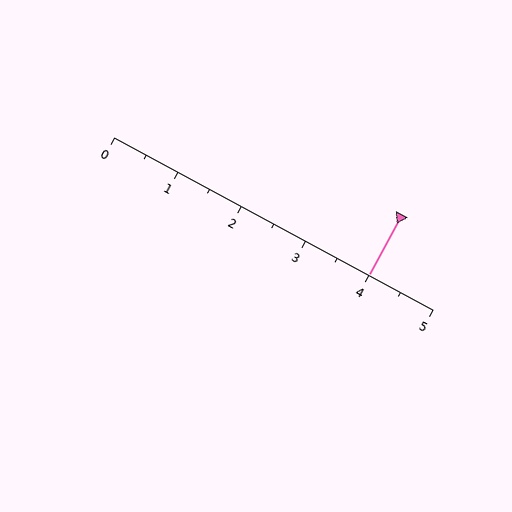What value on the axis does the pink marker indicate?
The marker indicates approximately 4.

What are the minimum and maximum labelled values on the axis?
The axis runs from 0 to 5.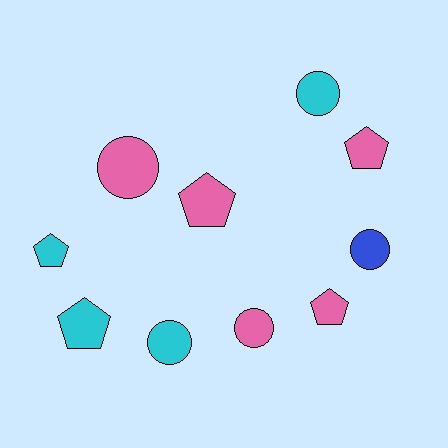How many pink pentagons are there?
There are 3 pink pentagons.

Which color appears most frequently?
Pink, with 5 objects.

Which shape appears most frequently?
Pentagon, with 5 objects.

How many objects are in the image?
There are 10 objects.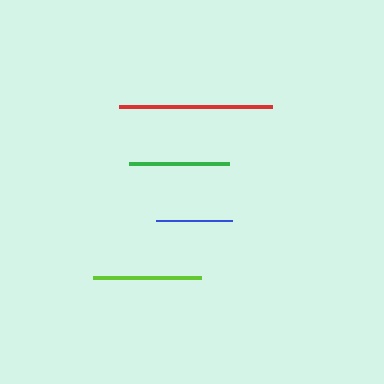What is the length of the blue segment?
The blue segment is approximately 76 pixels long.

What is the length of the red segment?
The red segment is approximately 153 pixels long.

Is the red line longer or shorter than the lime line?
The red line is longer than the lime line.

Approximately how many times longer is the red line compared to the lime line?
The red line is approximately 1.4 times the length of the lime line.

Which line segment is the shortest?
The blue line is the shortest at approximately 76 pixels.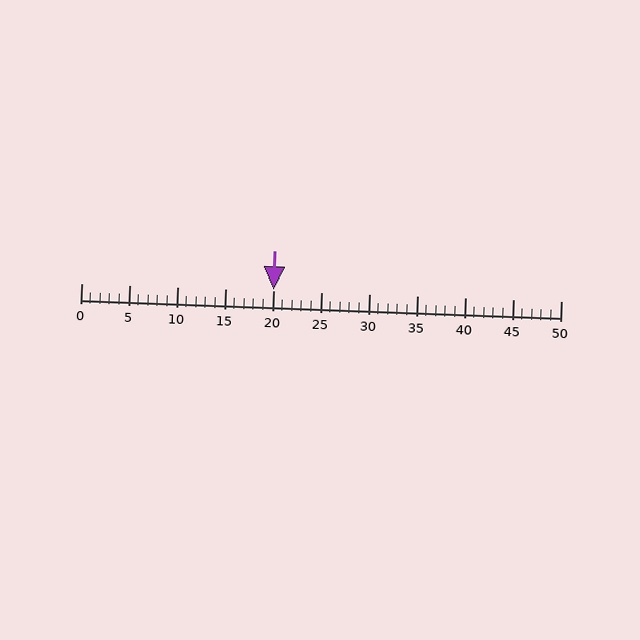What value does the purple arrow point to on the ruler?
The purple arrow points to approximately 20.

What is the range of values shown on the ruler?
The ruler shows values from 0 to 50.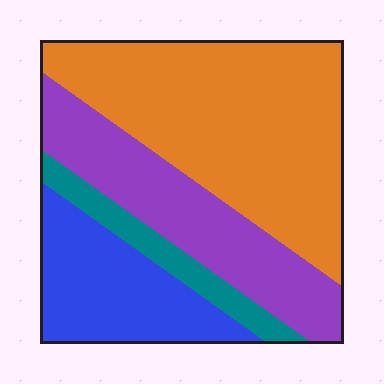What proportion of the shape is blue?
Blue takes up less than a quarter of the shape.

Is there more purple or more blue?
Purple.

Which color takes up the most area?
Orange, at roughly 45%.